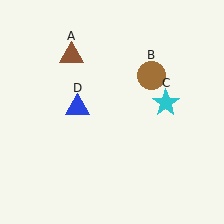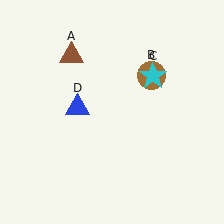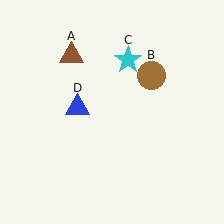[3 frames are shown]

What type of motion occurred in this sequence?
The cyan star (object C) rotated counterclockwise around the center of the scene.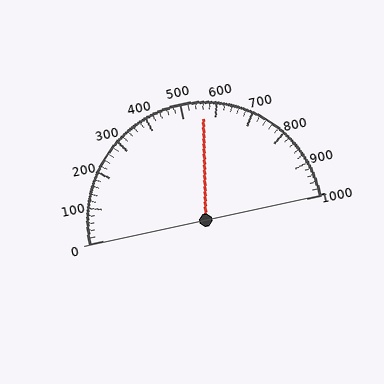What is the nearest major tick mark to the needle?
The nearest major tick mark is 600.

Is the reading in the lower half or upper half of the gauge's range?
The reading is in the upper half of the range (0 to 1000).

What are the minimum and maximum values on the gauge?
The gauge ranges from 0 to 1000.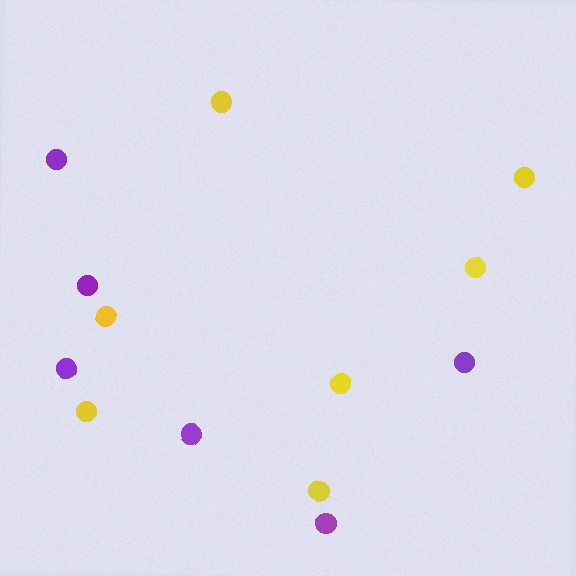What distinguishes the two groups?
There are 2 groups: one group of purple circles (6) and one group of yellow circles (7).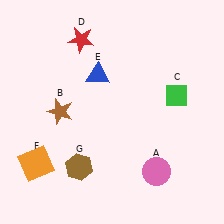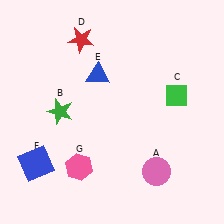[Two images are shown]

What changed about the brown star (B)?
In Image 1, B is brown. In Image 2, it changed to green.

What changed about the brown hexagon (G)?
In Image 1, G is brown. In Image 2, it changed to pink.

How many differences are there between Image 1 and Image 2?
There are 3 differences between the two images.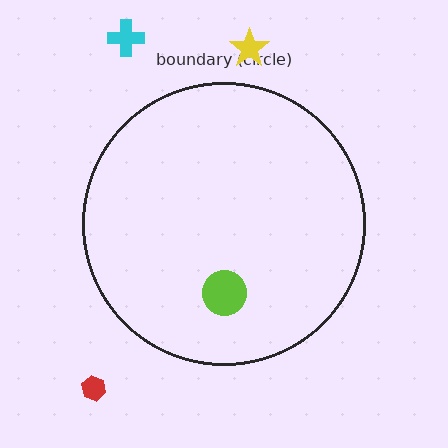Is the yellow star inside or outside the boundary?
Outside.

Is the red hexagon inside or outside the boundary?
Outside.